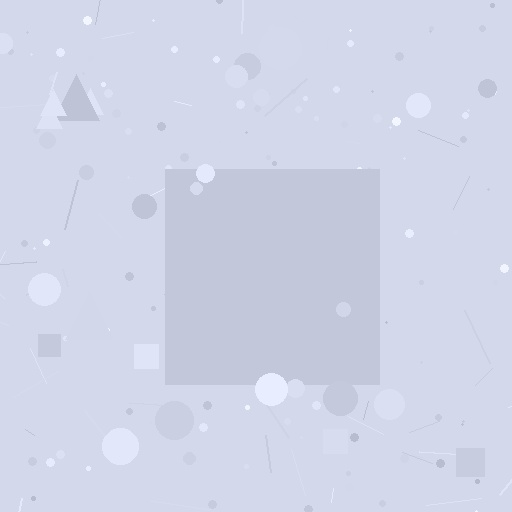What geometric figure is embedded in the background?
A square is embedded in the background.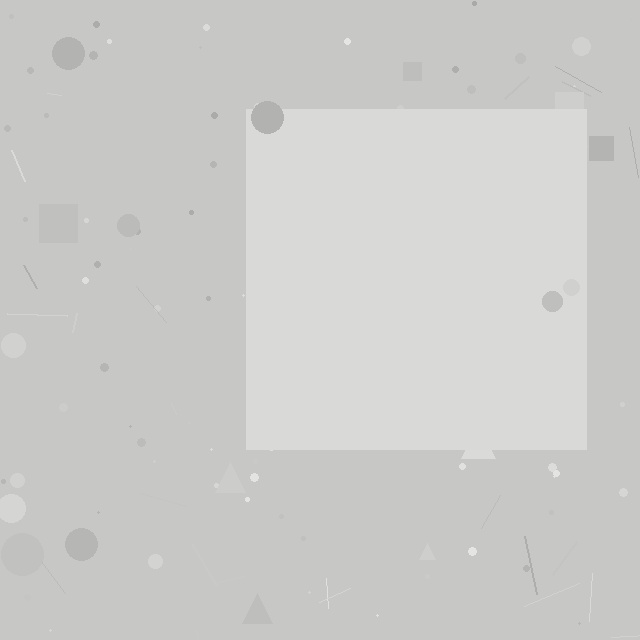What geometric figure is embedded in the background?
A square is embedded in the background.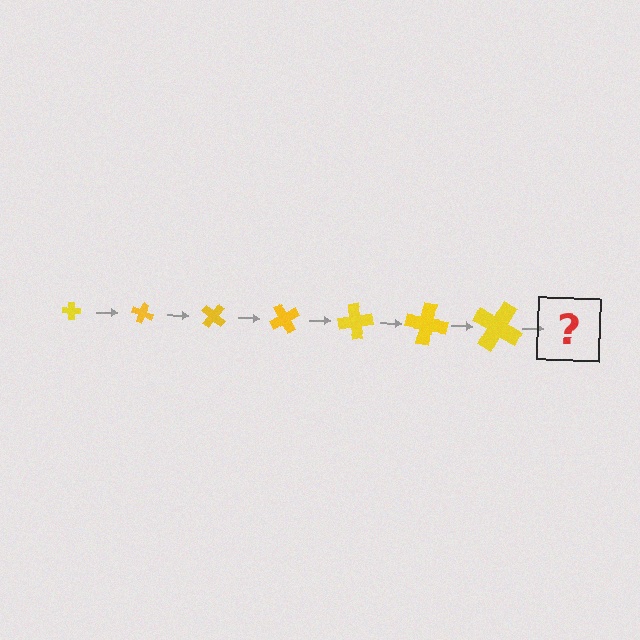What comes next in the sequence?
The next element should be a cross, larger than the previous one and rotated 140 degrees from the start.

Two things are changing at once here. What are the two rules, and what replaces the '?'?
The two rules are that the cross grows larger each step and it rotates 20 degrees each step. The '?' should be a cross, larger than the previous one and rotated 140 degrees from the start.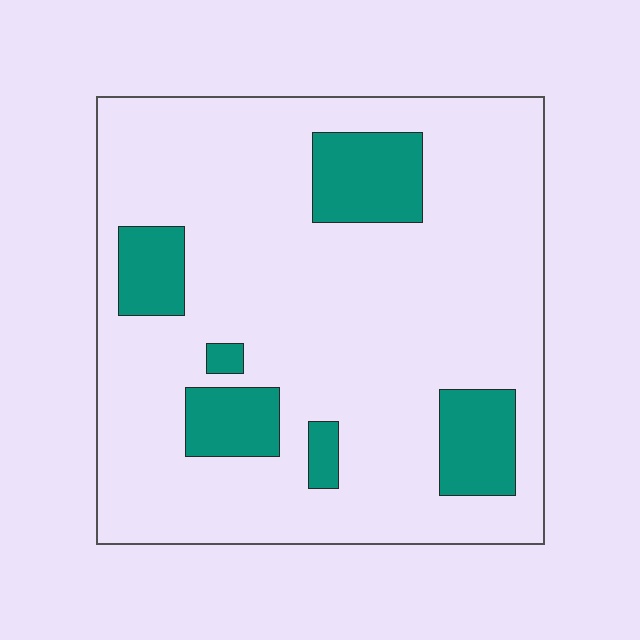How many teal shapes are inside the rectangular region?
6.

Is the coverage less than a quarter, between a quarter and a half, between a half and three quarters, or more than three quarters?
Less than a quarter.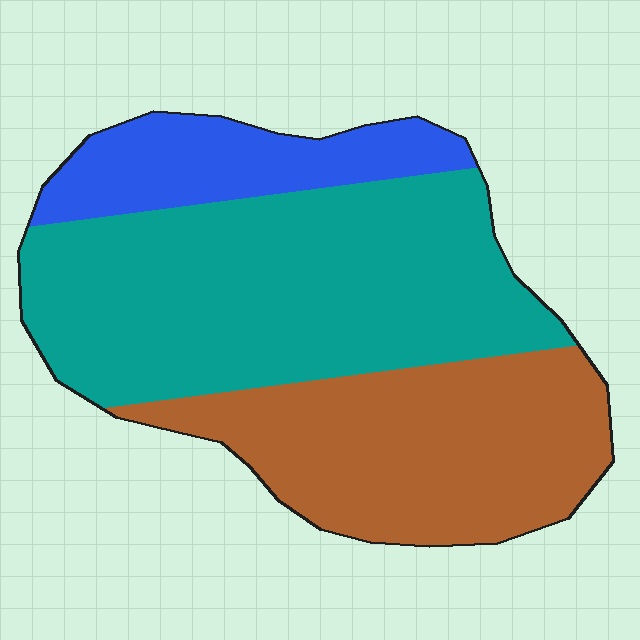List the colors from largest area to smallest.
From largest to smallest: teal, brown, blue.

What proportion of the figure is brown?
Brown takes up about one third (1/3) of the figure.